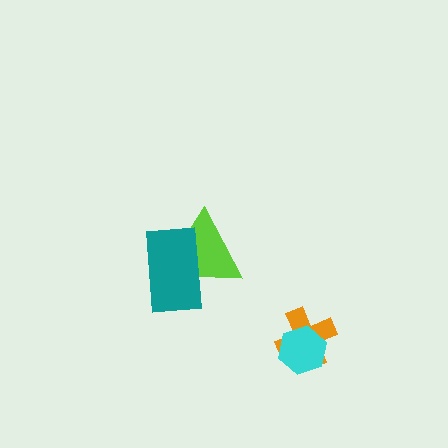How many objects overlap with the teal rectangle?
1 object overlaps with the teal rectangle.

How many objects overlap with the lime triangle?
1 object overlaps with the lime triangle.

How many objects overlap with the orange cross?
1 object overlaps with the orange cross.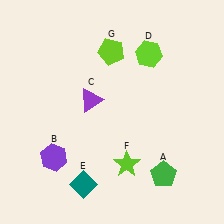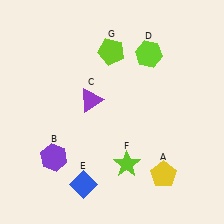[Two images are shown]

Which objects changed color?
A changed from green to yellow. E changed from teal to blue.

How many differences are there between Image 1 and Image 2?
There are 2 differences between the two images.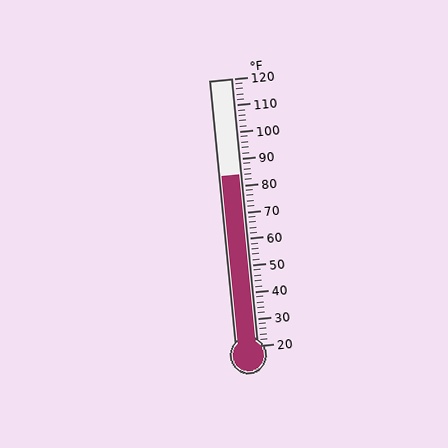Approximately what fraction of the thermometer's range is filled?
The thermometer is filled to approximately 65% of its range.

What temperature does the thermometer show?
The thermometer shows approximately 84°F.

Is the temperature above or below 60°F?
The temperature is above 60°F.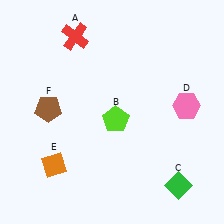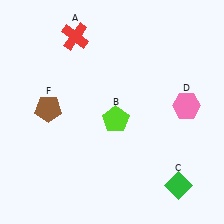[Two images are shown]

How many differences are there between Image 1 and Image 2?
There is 1 difference between the two images.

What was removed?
The orange diamond (E) was removed in Image 2.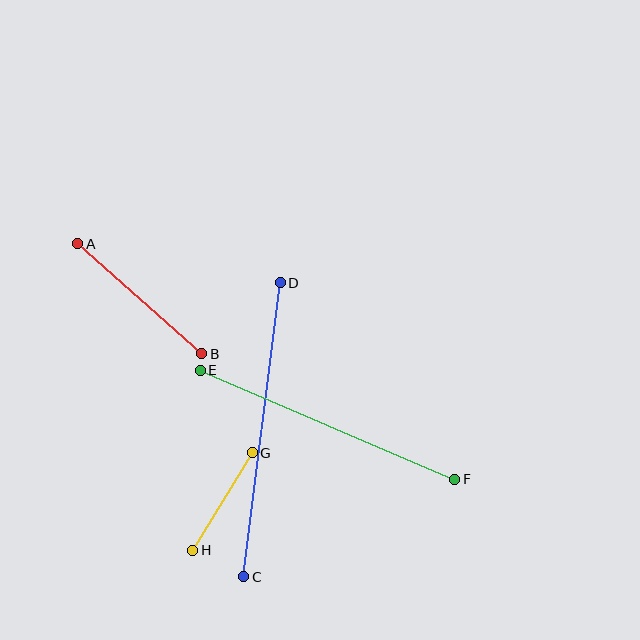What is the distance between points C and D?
The distance is approximately 296 pixels.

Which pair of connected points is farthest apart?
Points C and D are farthest apart.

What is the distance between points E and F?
The distance is approximately 277 pixels.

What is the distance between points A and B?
The distance is approximately 166 pixels.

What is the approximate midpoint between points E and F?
The midpoint is at approximately (327, 425) pixels.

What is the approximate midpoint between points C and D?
The midpoint is at approximately (262, 430) pixels.